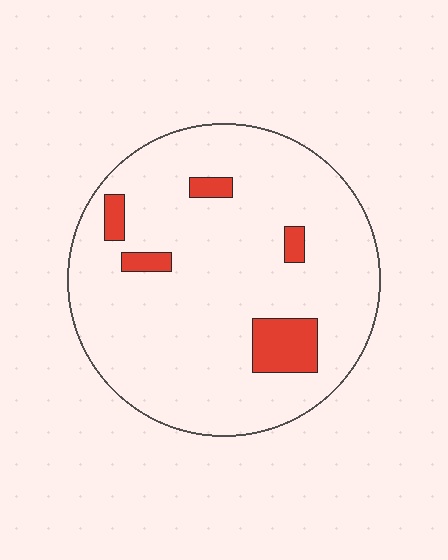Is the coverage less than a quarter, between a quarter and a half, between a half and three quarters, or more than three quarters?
Less than a quarter.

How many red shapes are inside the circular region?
5.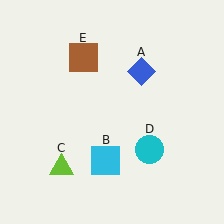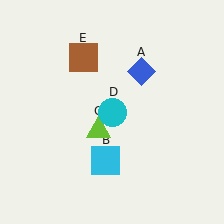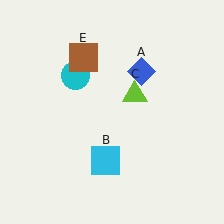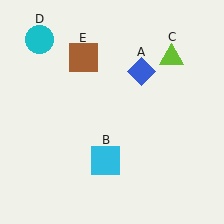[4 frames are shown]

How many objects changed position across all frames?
2 objects changed position: lime triangle (object C), cyan circle (object D).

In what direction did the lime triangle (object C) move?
The lime triangle (object C) moved up and to the right.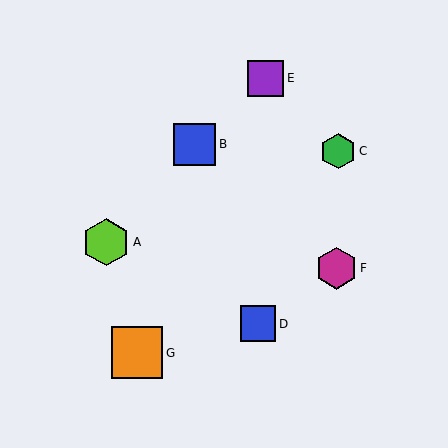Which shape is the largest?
The orange square (labeled G) is the largest.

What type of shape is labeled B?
Shape B is a blue square.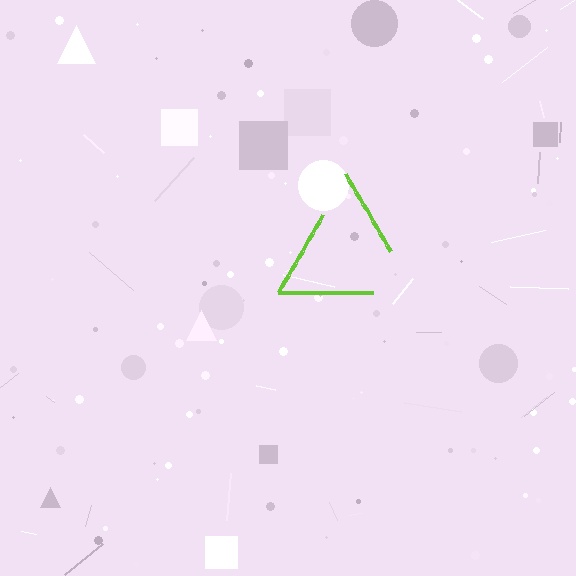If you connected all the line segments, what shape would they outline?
They would outline a triangle.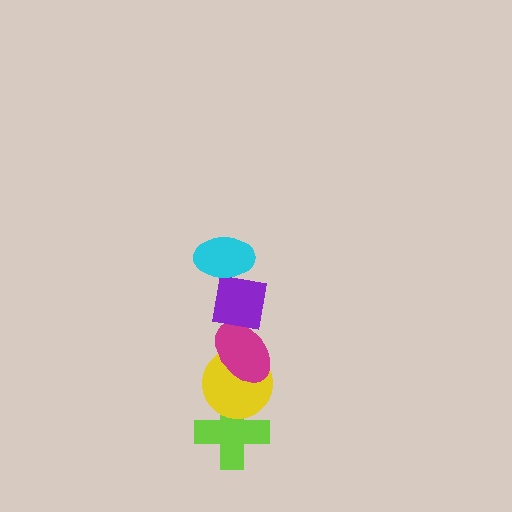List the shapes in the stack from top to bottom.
From top to bottom: the cyan ellipse, the purple square, the magenta ellipse, the yellow circle, the lime cross.